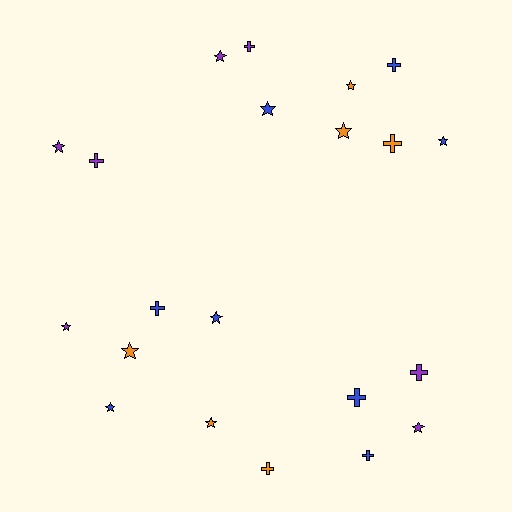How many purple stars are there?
There are 4 purple stars.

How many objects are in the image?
There are 21 objects.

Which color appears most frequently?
Blue, with 8 objects.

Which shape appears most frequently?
Star, with 12 objects.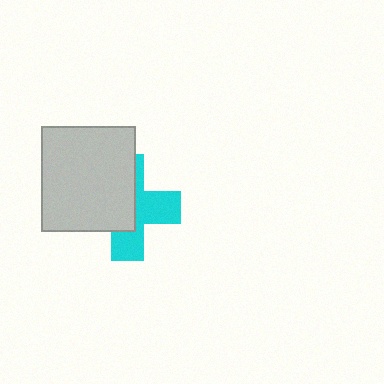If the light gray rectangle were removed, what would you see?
You would see the complete cyan cross.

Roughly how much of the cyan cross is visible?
About half of it is visible (roughly 48%).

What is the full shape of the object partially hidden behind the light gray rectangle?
The partially hidden object is a cyan cross.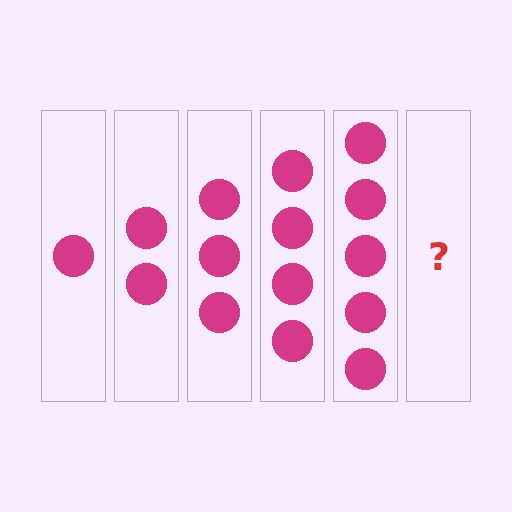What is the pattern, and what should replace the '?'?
The pattern is that each step adds one more circle. The '?' should be 6 circles.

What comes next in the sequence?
The next element should be 6 circles.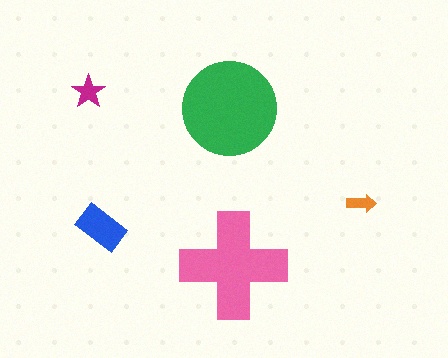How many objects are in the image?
There are 5 objects in the image.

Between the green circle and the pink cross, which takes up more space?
The green circle.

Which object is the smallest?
The orange arrow.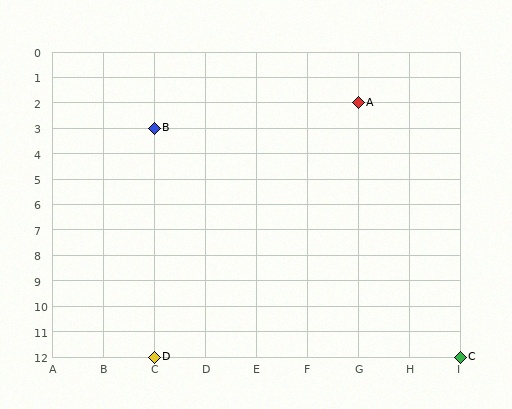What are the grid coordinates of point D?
Point D is at grid coordinates (C, 12).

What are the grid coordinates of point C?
Point C is at grid coordinates (I, 12).